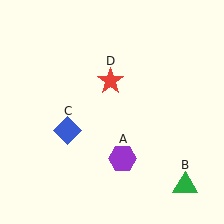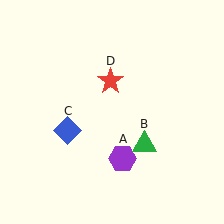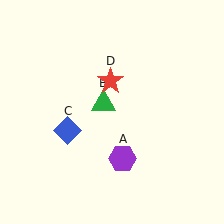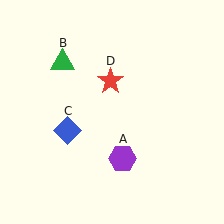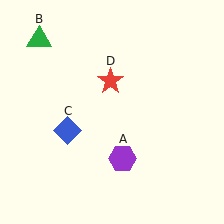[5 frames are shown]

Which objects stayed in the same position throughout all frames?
Purple hexagon (object A) and blue diamond (object C) and red star (object D) remained stationary.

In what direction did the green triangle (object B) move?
The green triangle (object B) moved up and to the left.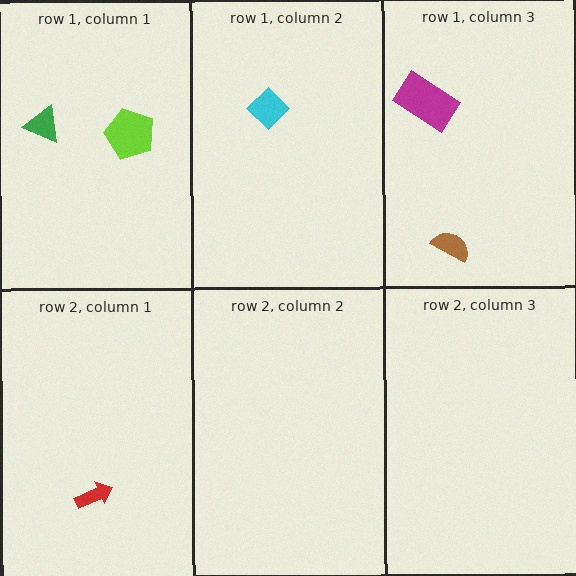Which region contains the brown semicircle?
The row 1, column 3 region.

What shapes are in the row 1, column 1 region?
The green triangle, the lime pentagon.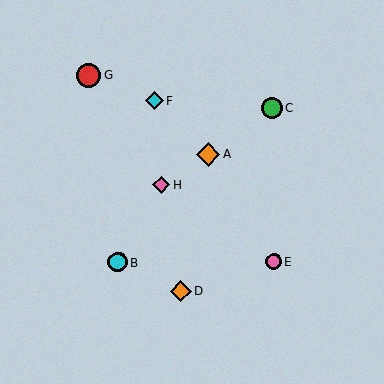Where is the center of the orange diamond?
The center of the orange diamond is at (208, 154).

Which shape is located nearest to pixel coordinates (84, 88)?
The red circle (labeled G) at (89, 75) is nearest to that location.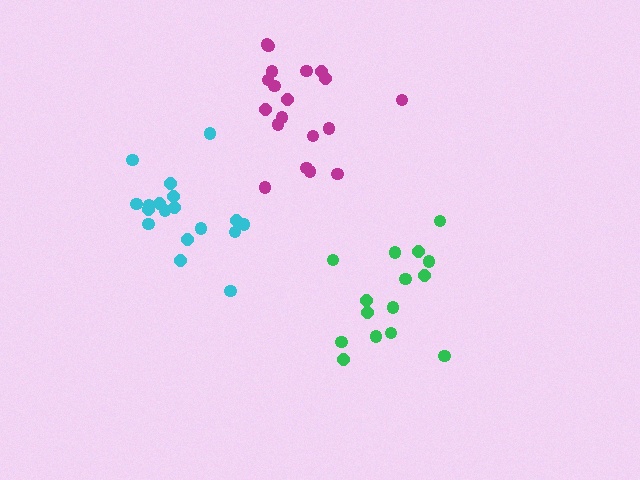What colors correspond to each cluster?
The clusters are colored: magenta, green, cyan.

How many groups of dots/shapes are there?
There are 3 groups.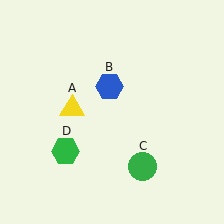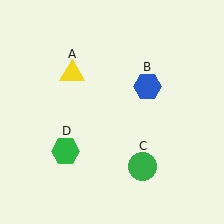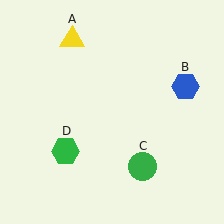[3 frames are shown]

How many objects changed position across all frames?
2 objects changed position: yellow triangle (object A), blue hexagon (object B).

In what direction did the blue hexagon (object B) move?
The blue hexagon (object B) moved right.